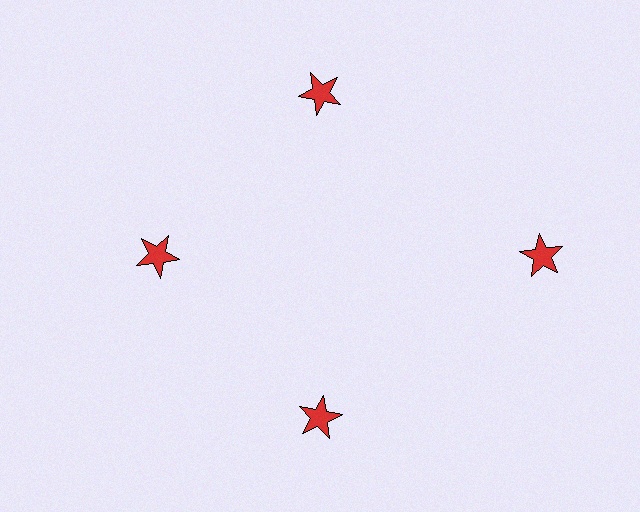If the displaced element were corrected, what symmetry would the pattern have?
It would have 4-fold rotational symmetry — the pattern would map onto itself every 90 degrees.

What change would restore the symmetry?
The symmetry would be restored by moving it inward, back onto the ring so that all 4 stars sit at equal angles and equal distance from the center.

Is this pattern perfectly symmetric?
No. The 4 red stars are arranged in a ring, but one element near the 3 o'clock position is pushed outward from the center, breaking the 4-fold rotational symmetry.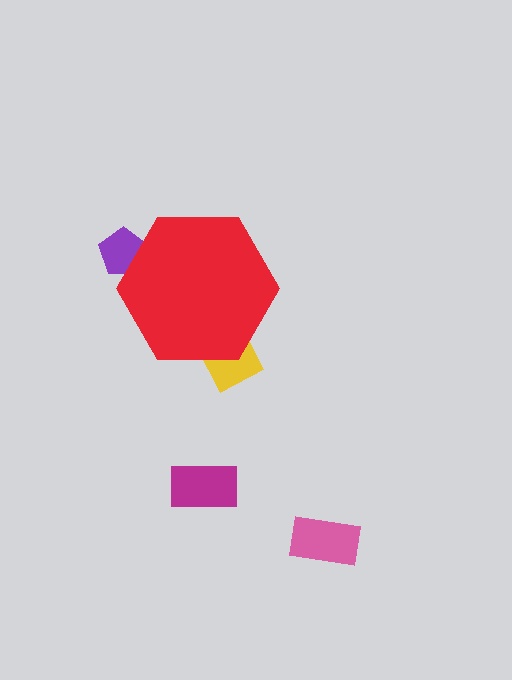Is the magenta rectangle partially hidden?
No, the magenta rectangle is fully visible.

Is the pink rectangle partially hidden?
No, the pink rectangle is fully visible.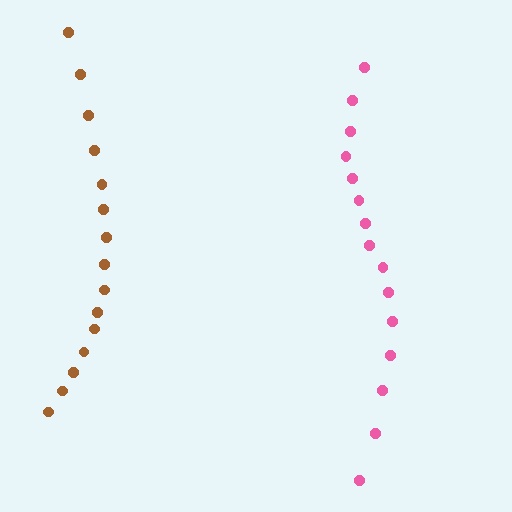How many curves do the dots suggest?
There are 2 distinct paths.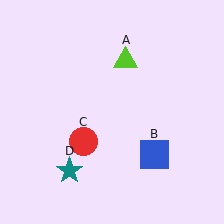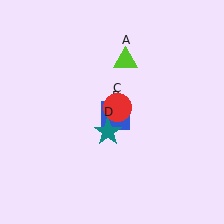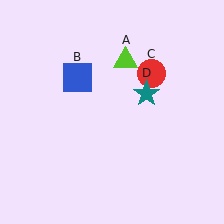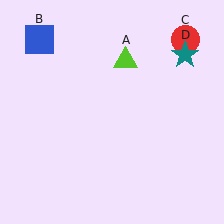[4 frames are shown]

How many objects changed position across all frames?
3 objects changed position: blue square (object B), red circle (object C), teal star (object D).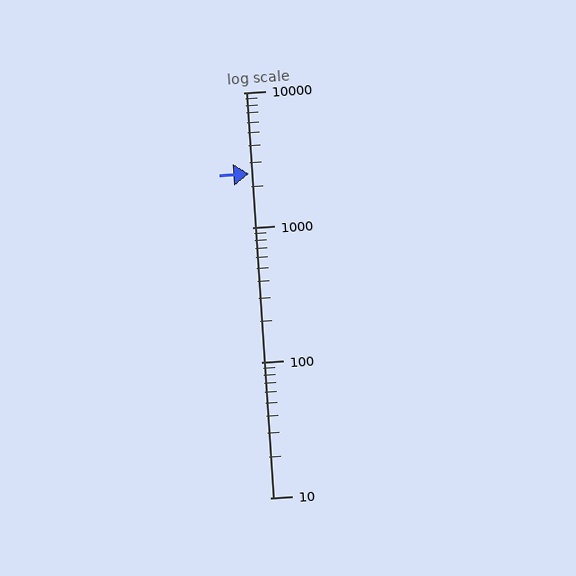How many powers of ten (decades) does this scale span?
The scale spans 3 decades, from 10 to 10000.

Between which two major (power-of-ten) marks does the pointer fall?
The pointer is between 1000 and 10000.